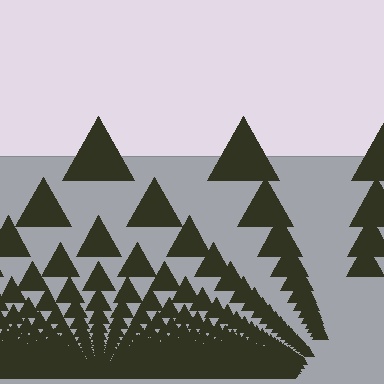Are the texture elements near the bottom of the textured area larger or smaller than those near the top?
Smaller. The gradient is inverted — elements near the bottom are smaller and denser.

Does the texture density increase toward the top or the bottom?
Density increases toward the bottom.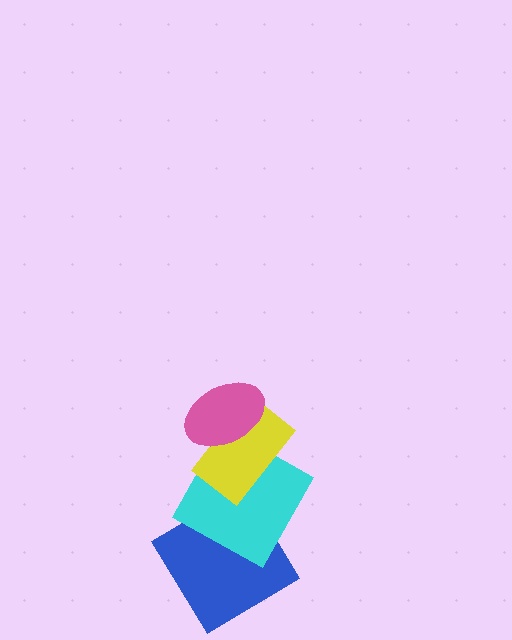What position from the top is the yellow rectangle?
The yellow rectangle is 2nd from the top.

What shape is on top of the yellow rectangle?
The pink ellipse is on top of the yellow rectangle.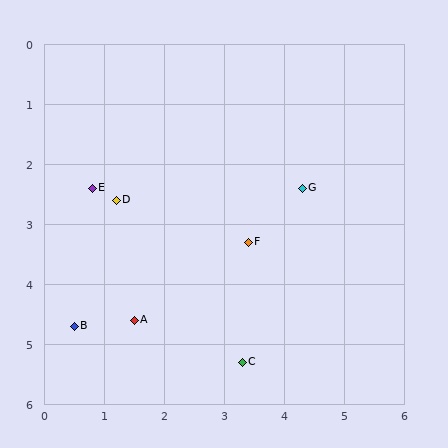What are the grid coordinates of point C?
Point C is at approximately (3.3, 5.3).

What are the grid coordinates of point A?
Point A is at approximately (1.5, 4.6).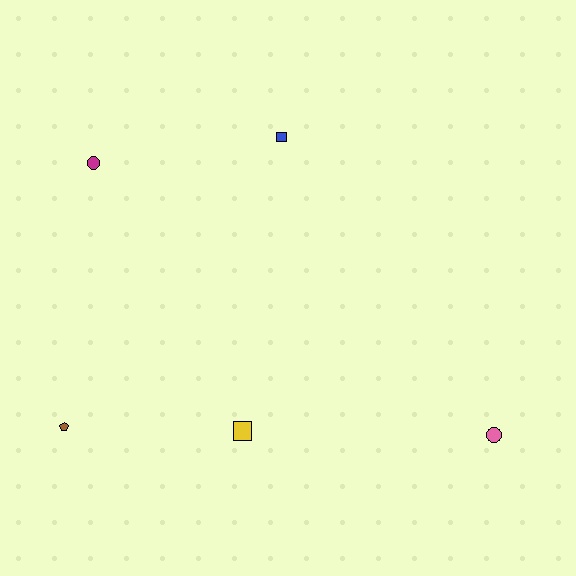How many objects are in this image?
There are 5 objects.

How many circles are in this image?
There are 2 circles.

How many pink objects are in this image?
There is 1 pink object.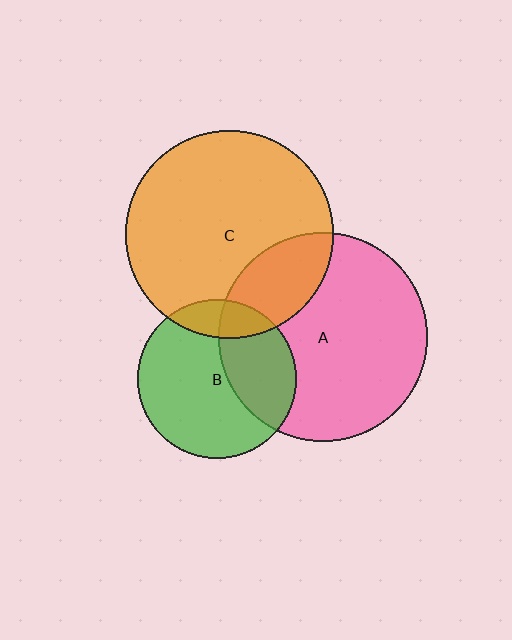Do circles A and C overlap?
Yes.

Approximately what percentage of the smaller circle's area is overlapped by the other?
Approximately 20%.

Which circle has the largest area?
Circle A (pink).